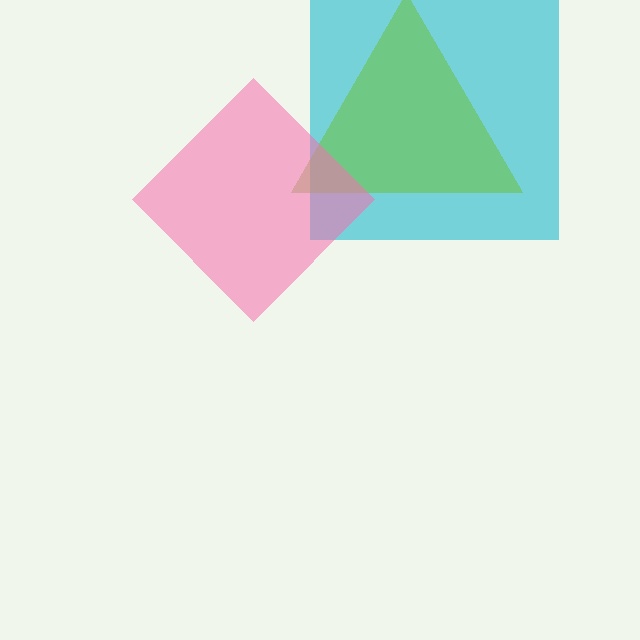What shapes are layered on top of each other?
The layered shapes are: a cyan square, a lime triangle, a pink diamond.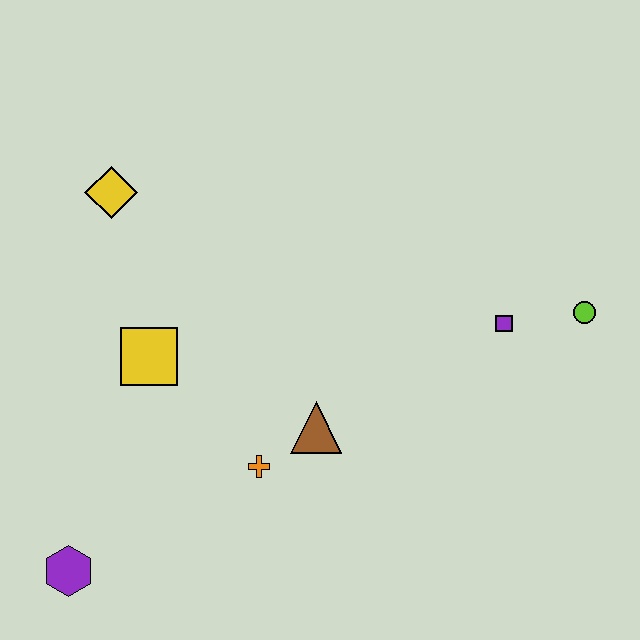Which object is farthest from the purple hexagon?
The lime circle is farthest from the purple hexagon.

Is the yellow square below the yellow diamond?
Yes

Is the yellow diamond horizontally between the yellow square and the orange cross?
No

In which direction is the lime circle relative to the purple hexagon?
The lime circle is to the right of the purple hexagon.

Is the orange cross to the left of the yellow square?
No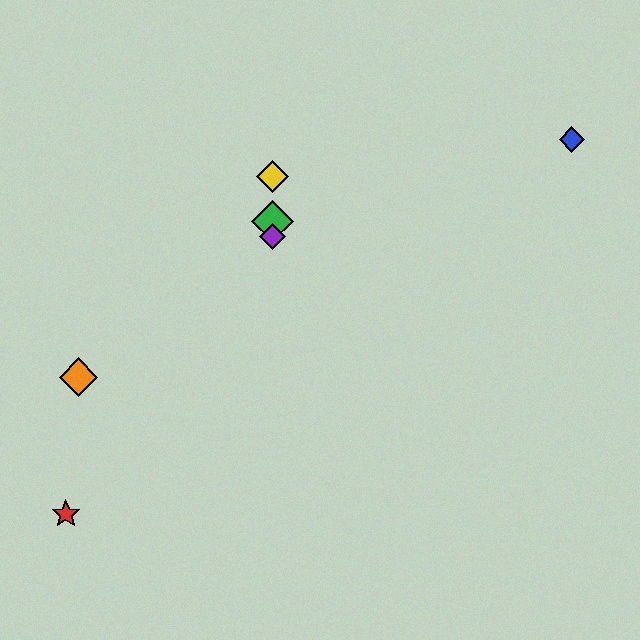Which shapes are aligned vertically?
The green diamond, the yellow diamond, the purple diamond are aligned vertically.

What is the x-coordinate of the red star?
The red star is at x≈66.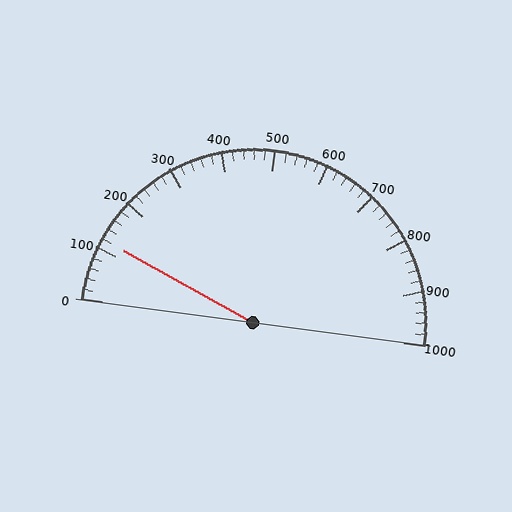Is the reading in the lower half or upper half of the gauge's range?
The reading is in the lower half of the range (0 to 1000).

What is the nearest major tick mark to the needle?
The nearest major tick mark is 100.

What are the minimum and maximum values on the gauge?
The gauge ranges from 0 to 1000.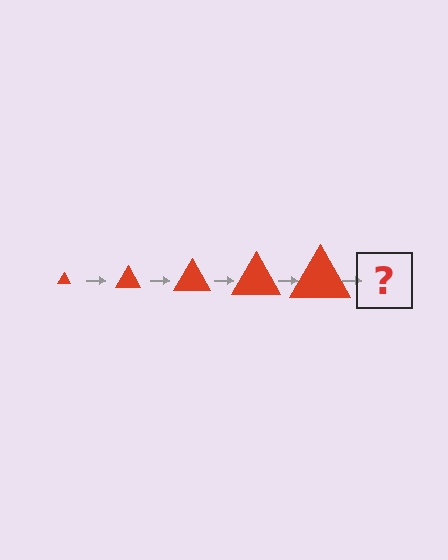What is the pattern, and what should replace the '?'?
The pattern is that the triangle gets progressively larger each step. The '?' should be a red triangle, larger than the previous one.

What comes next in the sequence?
The next element should be a red triangle, larger than the previous one.